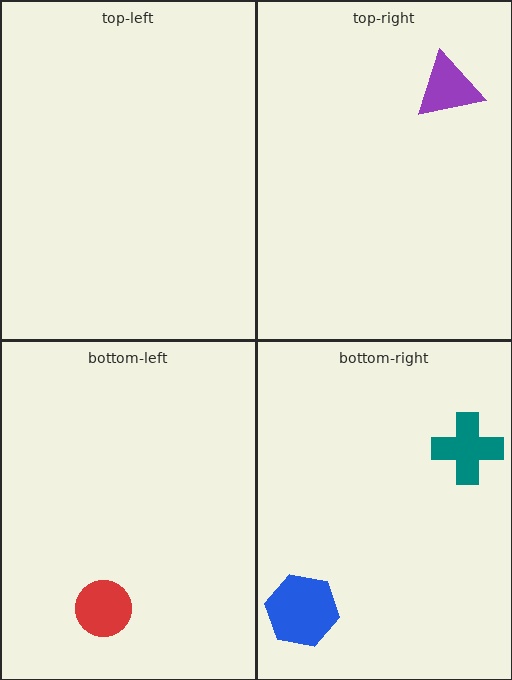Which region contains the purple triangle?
The top-right region.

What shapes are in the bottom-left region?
The red circle.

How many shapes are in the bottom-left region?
1.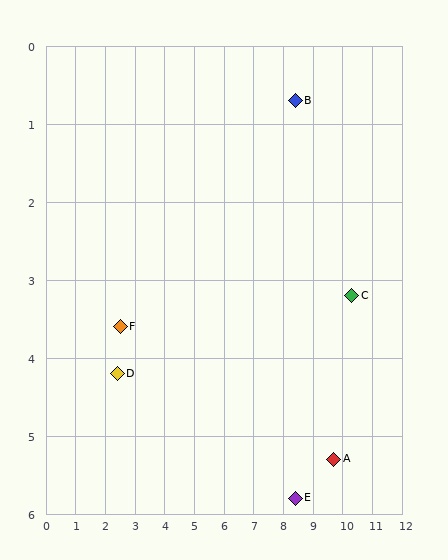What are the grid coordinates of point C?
Point C is at approximately (10.3, 3.2).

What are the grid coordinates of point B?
Point B is at approximately (8.4, 0.7).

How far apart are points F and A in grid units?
Points F and A are about 7.4 grid units apart.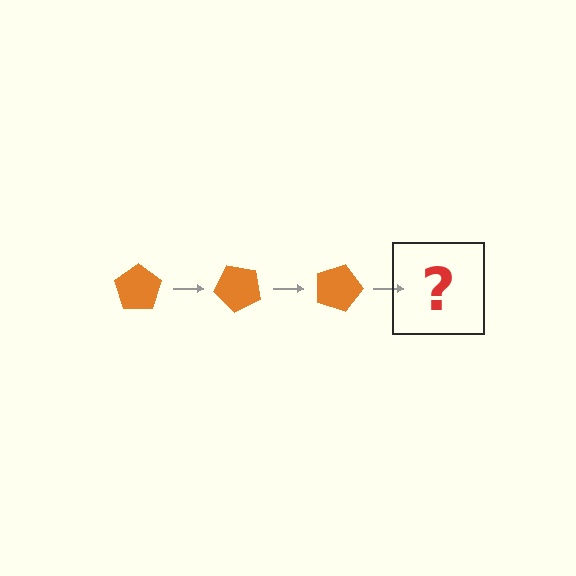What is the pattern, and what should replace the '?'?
The pattern is that the pentagon rotates 45 degrees each step. The '?' should be an orange pentagon rotated 135 degrees.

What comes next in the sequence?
The next element should be an orange pentagon rotated 135 degrees.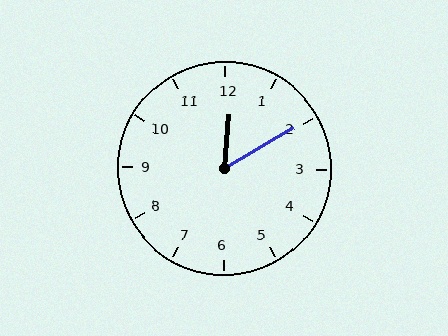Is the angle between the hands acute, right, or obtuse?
It is acute.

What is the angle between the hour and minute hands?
Approximately 55 degrees.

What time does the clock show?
12:10.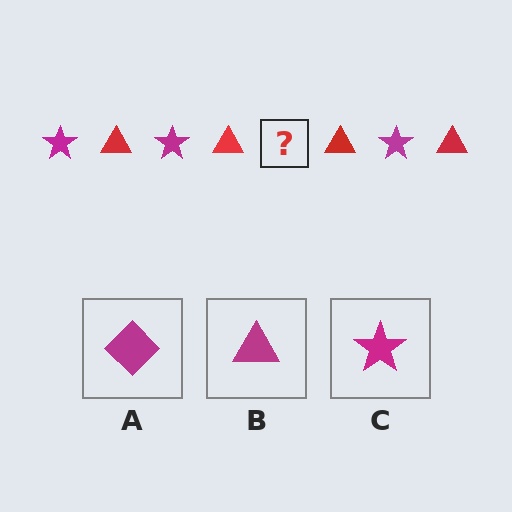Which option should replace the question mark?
Option C.